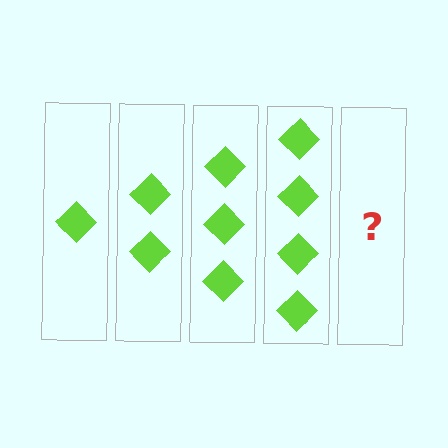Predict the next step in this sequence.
The next step is 5 diamonds.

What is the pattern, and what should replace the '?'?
The pattern is that each step adds one more diamond. The '?' should be 5 diamonds.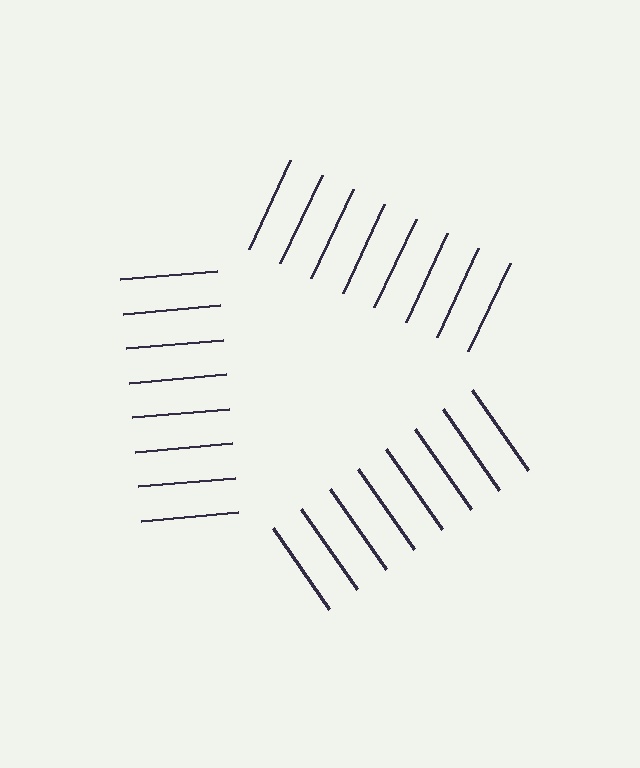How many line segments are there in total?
24 — 8 along each of the 3 edges.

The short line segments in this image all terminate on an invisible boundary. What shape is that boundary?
An illusory triangle — the line segments terminate on its edges but no continuous stroke is drawn.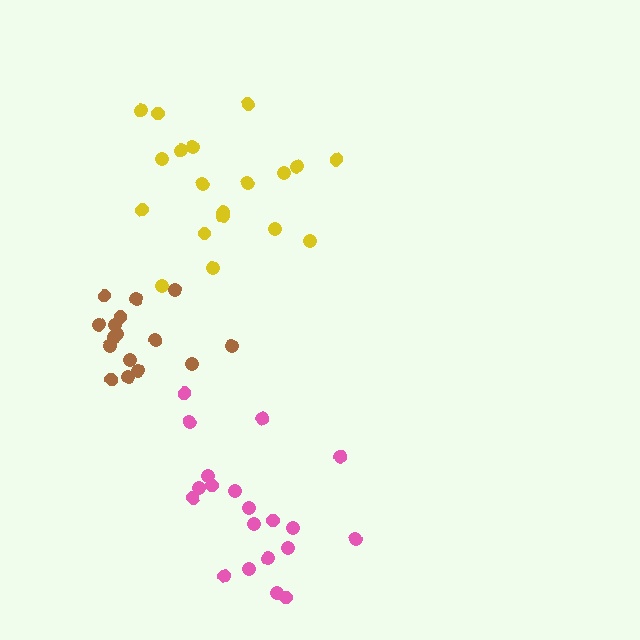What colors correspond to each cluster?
The clusters are colored: yellow, brown, pink.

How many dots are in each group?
Group 1: 19 dots, Group 2: 16 dots, Group 3: 20 dots (55 total).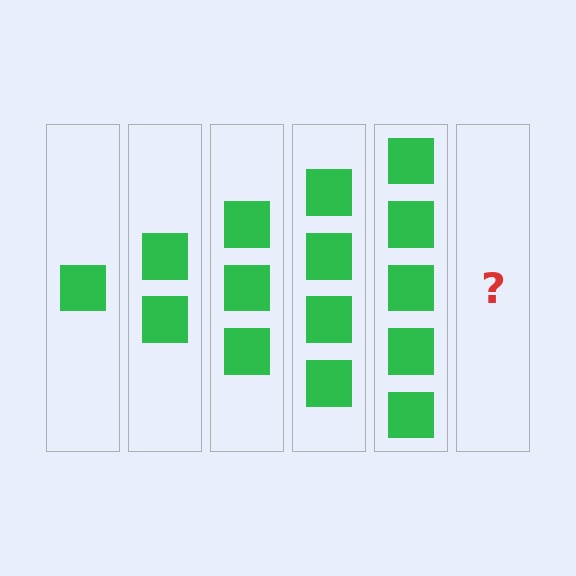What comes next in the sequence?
The next element should be 6 squares.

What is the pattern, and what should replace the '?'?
The pattern is that each step adds one more square. The '?' should be 6 squares.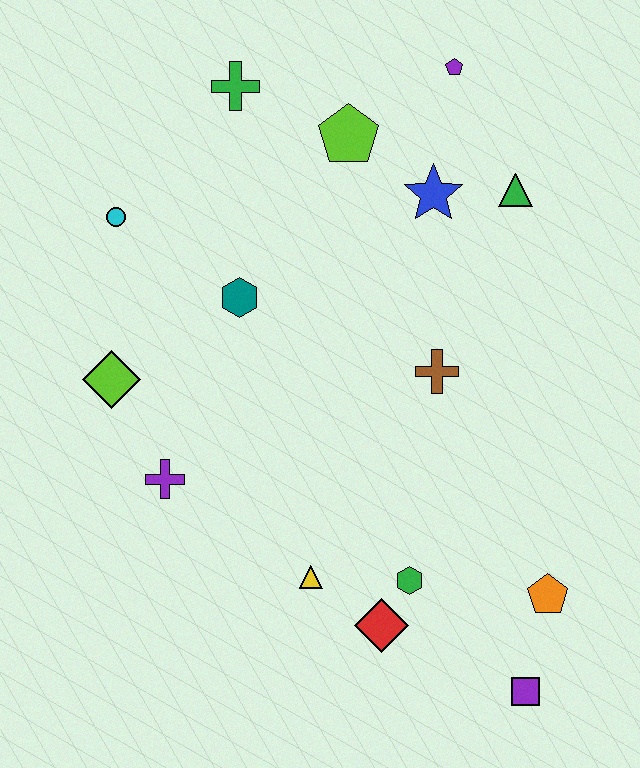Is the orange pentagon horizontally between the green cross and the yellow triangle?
No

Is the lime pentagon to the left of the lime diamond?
No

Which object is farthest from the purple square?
The green cross is farthest from the purple square.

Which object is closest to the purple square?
The orange pentagon is closest to the purple square.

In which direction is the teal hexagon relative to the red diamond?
The teal hexagon is above the red diamond.